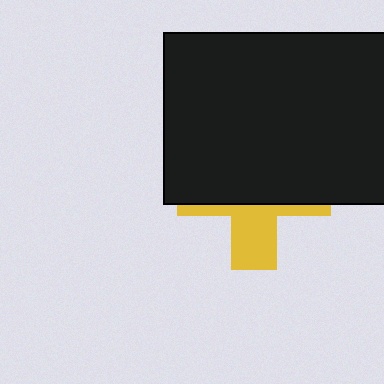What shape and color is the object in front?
The object in front is a black rectangle.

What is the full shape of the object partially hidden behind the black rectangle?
The partially hidden object is a yellow cross.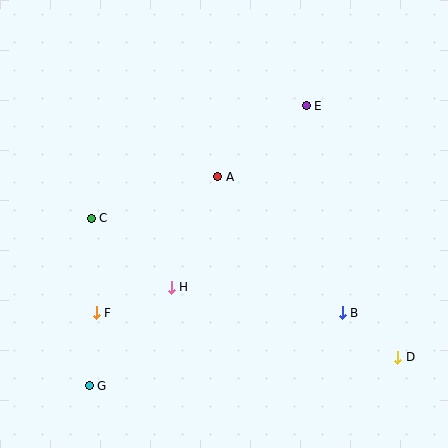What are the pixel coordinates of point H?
Point H is at (171, 287).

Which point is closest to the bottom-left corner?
Point G is closest to the bottom-left corner.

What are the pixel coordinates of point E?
Point E is at (306, 106).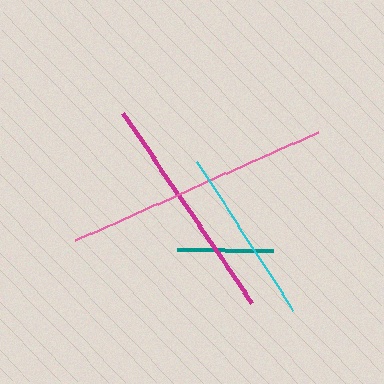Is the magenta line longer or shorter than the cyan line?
The magenta line is longer than the cyan line.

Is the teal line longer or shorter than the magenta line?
The magenta line is longer than the teal line.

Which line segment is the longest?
The pink line is the longest at approximately 266 pixels.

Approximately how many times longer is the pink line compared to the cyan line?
The pink line is approximately 1.5 times the length of the cyan line.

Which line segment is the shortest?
The teal line is the shortest at approximately 96 pixels.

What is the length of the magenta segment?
The magenta segment is approximately 230 pixels long.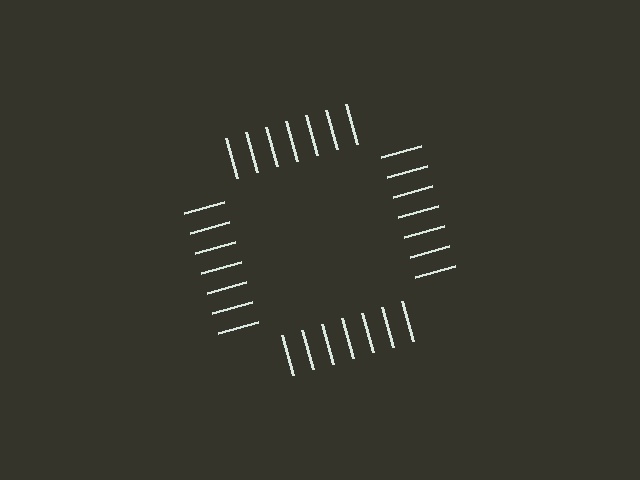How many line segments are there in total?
28 — 7 along each of the 4 edges.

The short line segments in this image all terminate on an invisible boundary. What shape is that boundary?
An illusory square — the line segments terminate on its edges but no continuous stroke is drawn.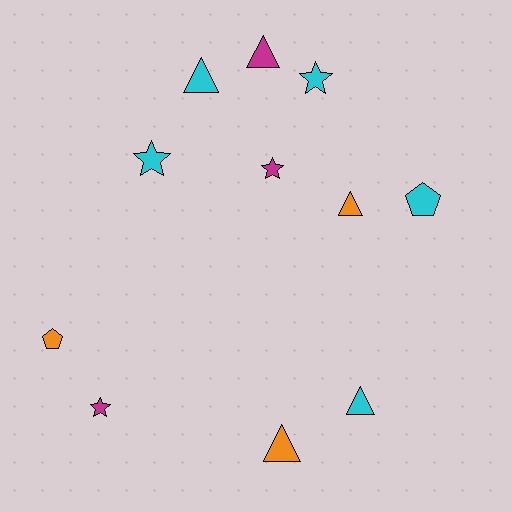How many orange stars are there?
There are no orange stars.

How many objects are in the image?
There are 11 objects.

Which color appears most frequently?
Cyan, with 5 objects.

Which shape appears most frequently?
Triangle, with 5 objects.